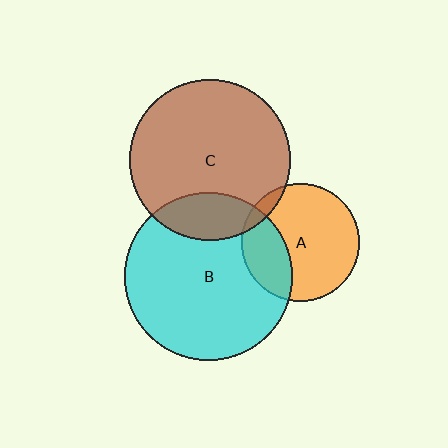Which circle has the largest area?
Circle B (cyan).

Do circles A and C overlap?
Yes.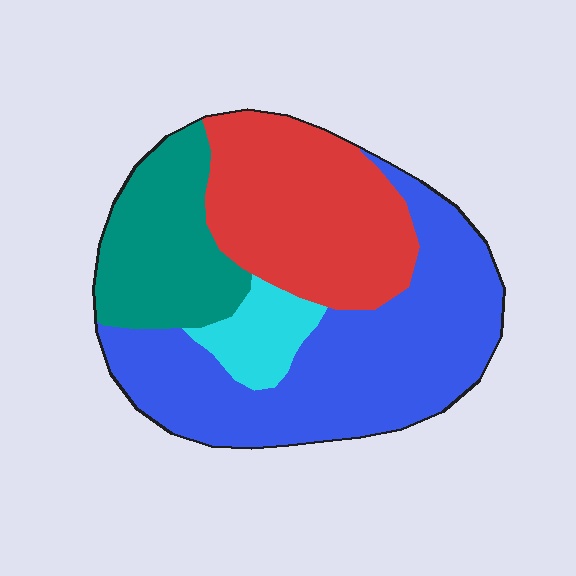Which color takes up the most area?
Blue, at roughly 45%.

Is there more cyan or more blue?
Blue.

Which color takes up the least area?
Cyan, at roughly 10%.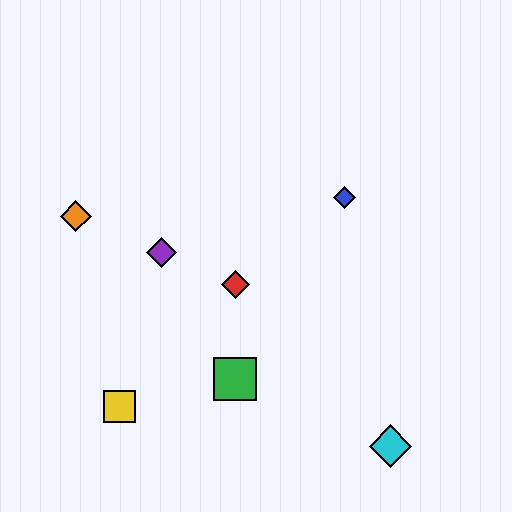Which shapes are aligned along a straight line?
The red diamond, the purple diamond, the orange diamond are aligned along a straight line.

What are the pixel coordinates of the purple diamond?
The purple diamond is at (161, 252).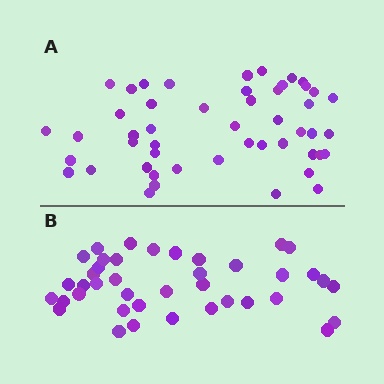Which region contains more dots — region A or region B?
Region A (the top region) has more dots.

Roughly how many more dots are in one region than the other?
Region A has roughly 8 or so more dots than region B.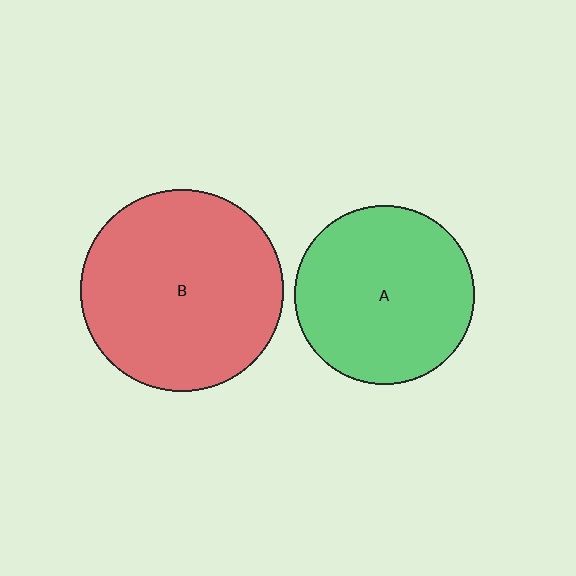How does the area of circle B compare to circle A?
Approximately 1.3 times.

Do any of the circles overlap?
No, none of the circles overlap.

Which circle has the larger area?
Circle B (red).